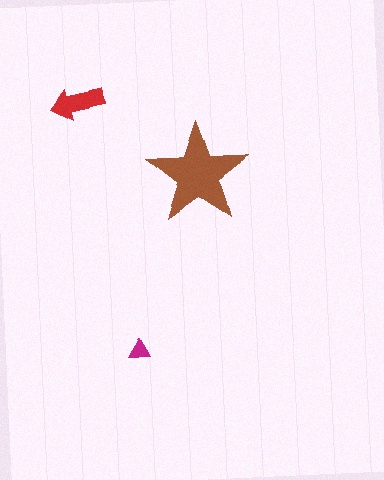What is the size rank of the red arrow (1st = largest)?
2nd.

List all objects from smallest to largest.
The magenta triangle, the red arrow, the brown star.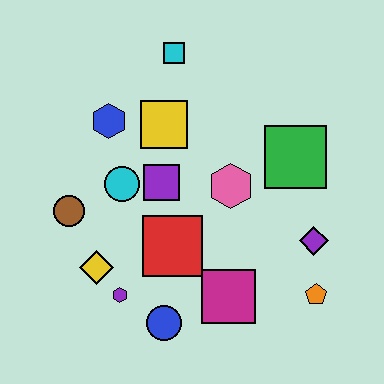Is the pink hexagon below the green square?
Yes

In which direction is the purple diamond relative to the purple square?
The purple diamond is to the right of the purple square.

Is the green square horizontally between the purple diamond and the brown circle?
Yes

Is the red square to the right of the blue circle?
Yes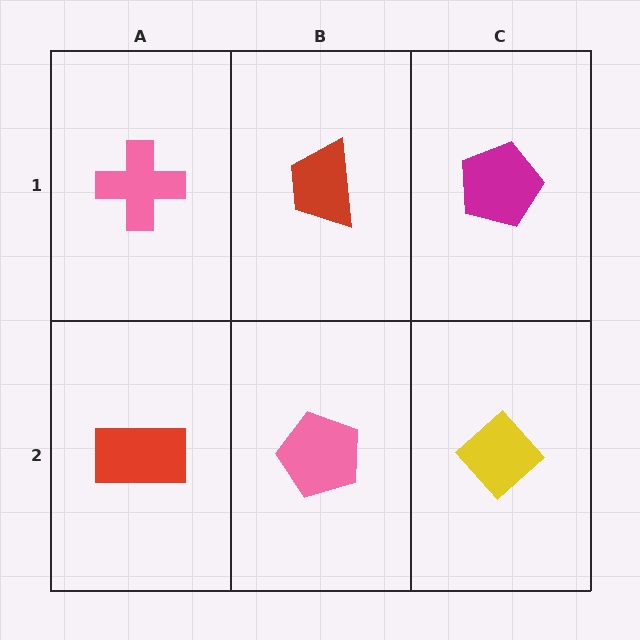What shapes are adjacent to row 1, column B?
A pink pentagon (row 2, column B), a pink cross (row 1, column A), a magenta pentagon (row 1, column C).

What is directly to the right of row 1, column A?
A red trapezoid.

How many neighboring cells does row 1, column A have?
2.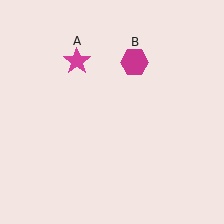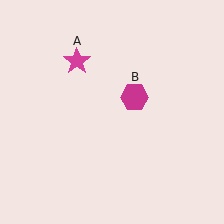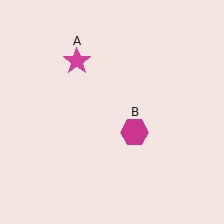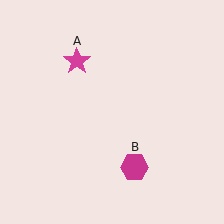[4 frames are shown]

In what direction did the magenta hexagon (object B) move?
The magenta hexagon (object B) moved down.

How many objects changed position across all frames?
1 object changed position: magenta hexagon (object B).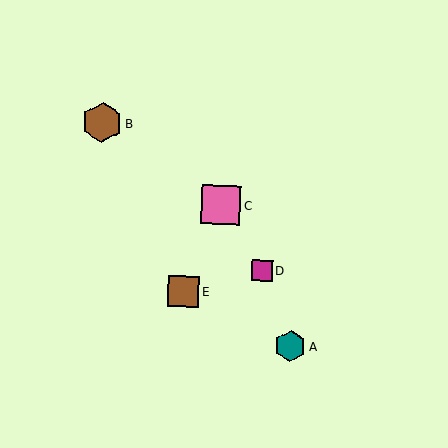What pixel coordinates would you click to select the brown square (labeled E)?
Click at (183, 291) to select the brown square E.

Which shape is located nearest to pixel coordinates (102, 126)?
The brown hexagon (labeled B) at (102, 123) is nearest to that location.